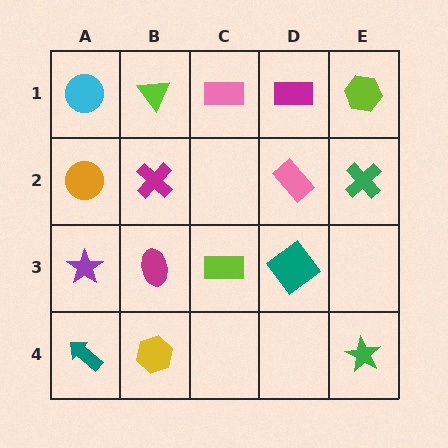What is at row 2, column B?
A magenta cross.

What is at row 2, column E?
A green cross.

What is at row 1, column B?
A lime triangle.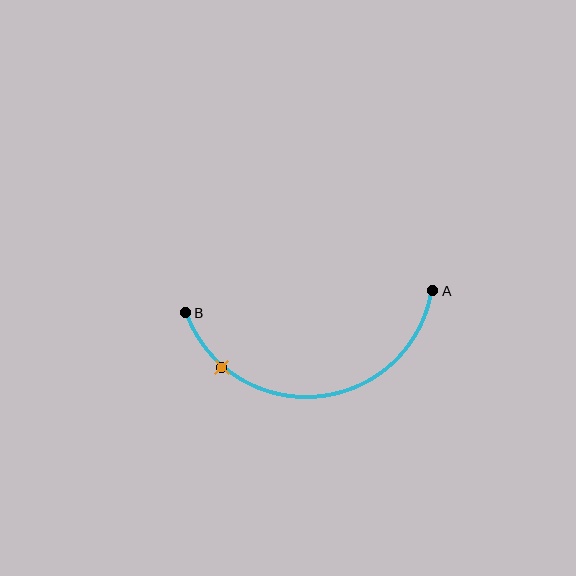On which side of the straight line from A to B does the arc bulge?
The arc bulges below the straight line connecting A and B.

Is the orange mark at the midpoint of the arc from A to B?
No. The orange mark lies on the arc but is closer to endpoint B. The arc midpoint would be at the point on the curve equidistant along the arc from both A and B.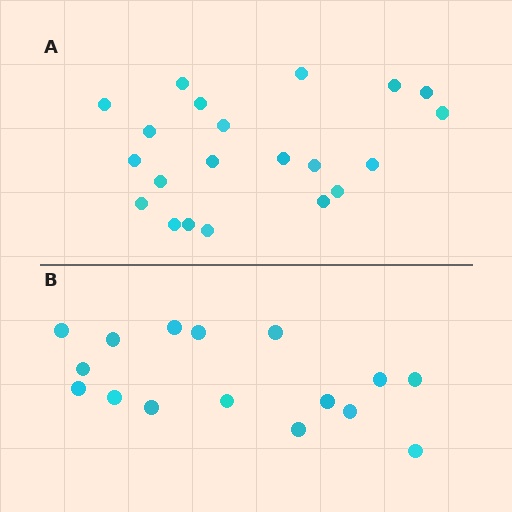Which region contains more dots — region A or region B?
Region A (the top region) has more dots.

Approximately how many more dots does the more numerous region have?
Region A has about 5 more dots than region B.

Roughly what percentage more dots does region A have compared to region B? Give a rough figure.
About 30% more.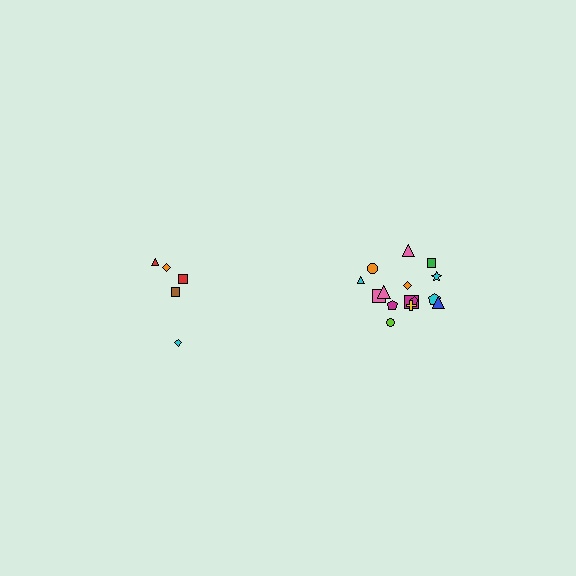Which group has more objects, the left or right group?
The right group.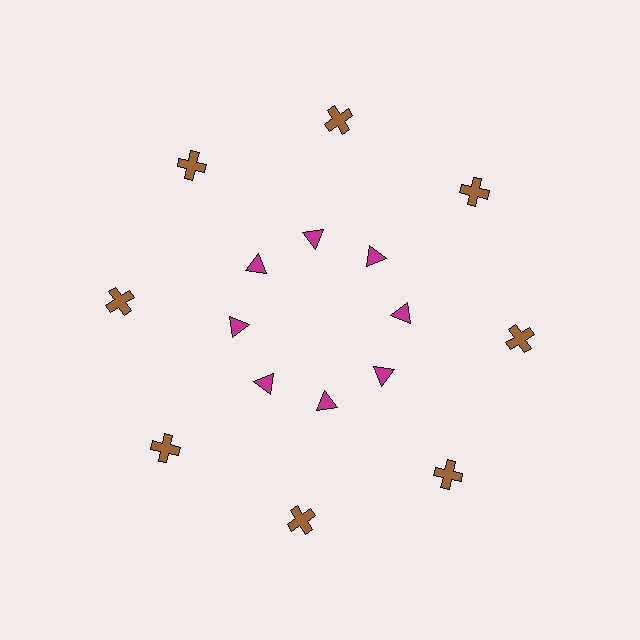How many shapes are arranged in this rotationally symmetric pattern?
There are 16 shapes, arranged in 8 groups of 2.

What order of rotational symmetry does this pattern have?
This pattern has 8-fold rotational symmetry.